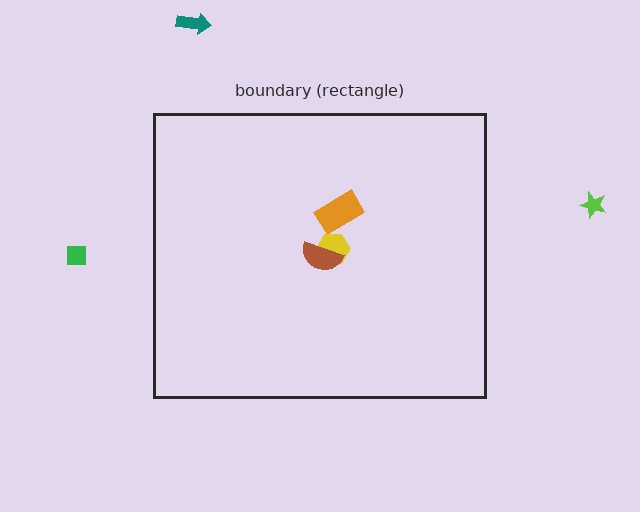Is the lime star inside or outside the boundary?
Outside.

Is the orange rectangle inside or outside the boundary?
Inside.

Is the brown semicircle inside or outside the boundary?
Inside.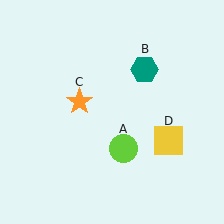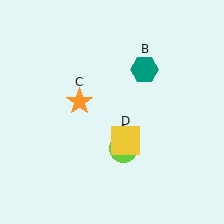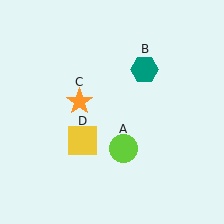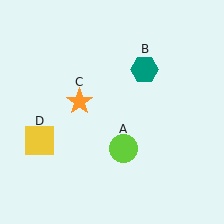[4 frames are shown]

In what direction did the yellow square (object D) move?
The yellow square (object D) moved left.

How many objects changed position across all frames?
1 object changed position: yellow square (object D).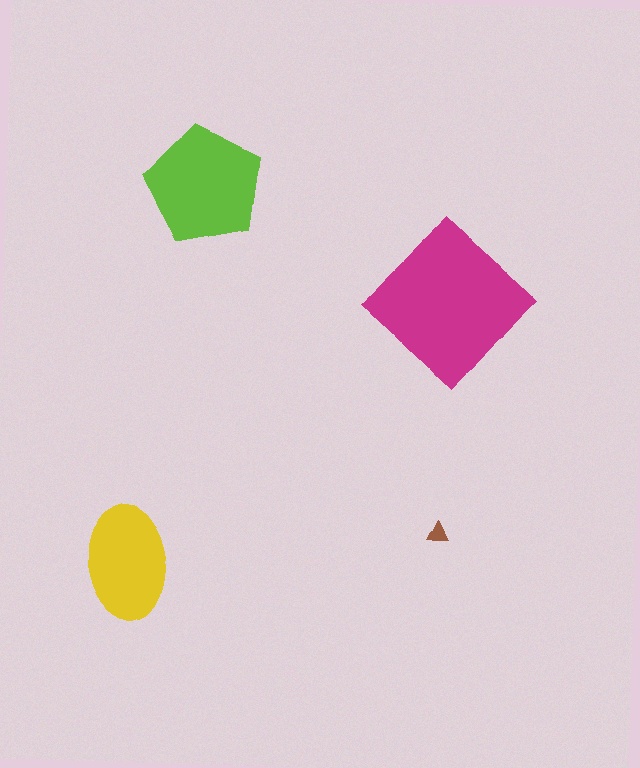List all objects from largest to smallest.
The magenta diamond, the lime pentagon, the yellow ellipse, the brown triangle.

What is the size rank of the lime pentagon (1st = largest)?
2nd.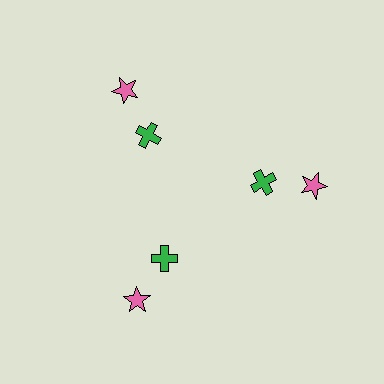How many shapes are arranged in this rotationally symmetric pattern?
There are 6 shapes, arranged in 3 groups of 2.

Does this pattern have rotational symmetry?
Yes, this pattern has 3-fold rotational symmetry. It looks the same after rotating 120 degrees around the center.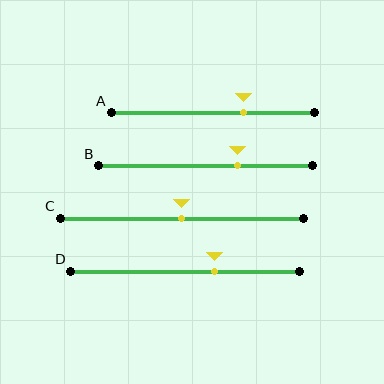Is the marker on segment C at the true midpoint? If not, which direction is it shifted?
Yes, the marker on segment C is at the true midpoint.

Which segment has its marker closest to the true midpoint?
Segment C has its marker closest to the true midpoint.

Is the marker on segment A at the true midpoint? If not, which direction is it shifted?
No, the marker on segment A is shifted to the right by about 15% of the segment length.